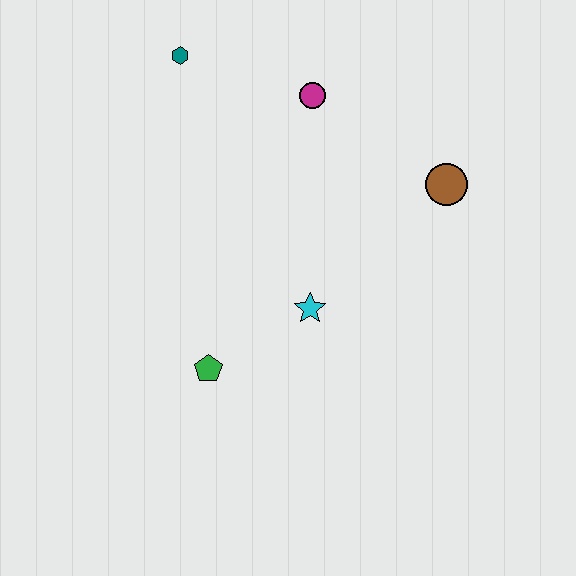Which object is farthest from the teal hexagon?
The green pentagon is farthest from the teal hexagon.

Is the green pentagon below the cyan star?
Yes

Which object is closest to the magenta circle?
The teal hexagon is closest to the magenta circle.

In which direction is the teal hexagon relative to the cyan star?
The teal hexagon is above the cyan star.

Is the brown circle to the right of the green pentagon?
Yes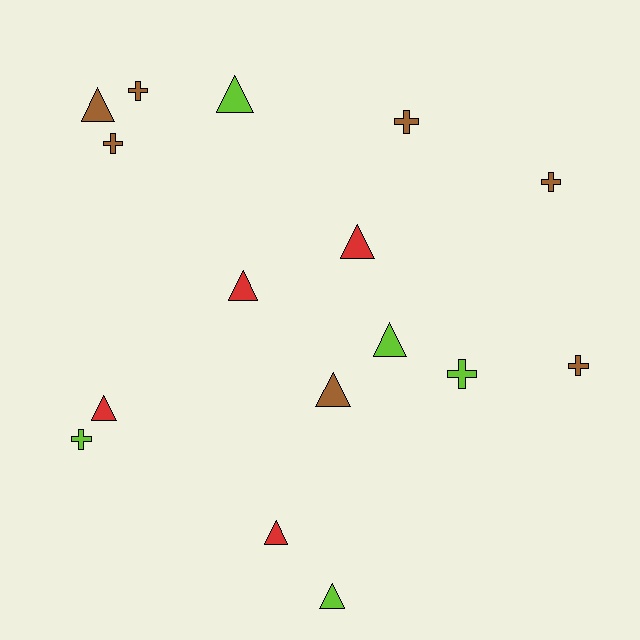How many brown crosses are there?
There are 5 brown crosses.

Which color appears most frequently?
Brown, with 7 objects.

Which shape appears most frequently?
Triangle, with 9 objects.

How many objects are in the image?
There are 16 objects.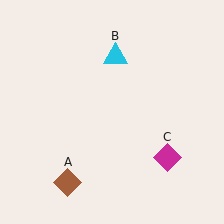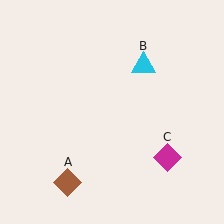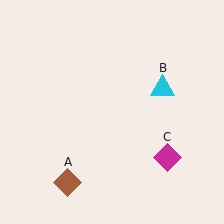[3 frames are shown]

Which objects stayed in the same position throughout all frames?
Brown diamond (object A) and magenta diamond (object C) remained stationary.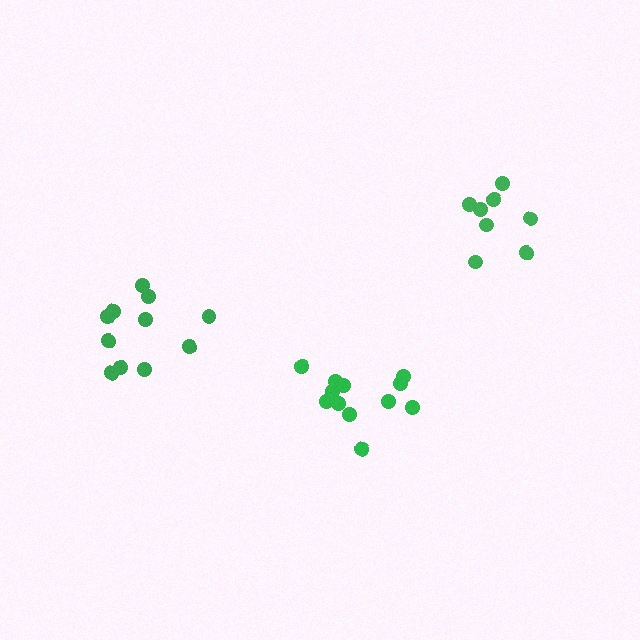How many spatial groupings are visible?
There are 3 spatial groupings.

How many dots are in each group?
Group 1: 11 dots, Group 2: 8 dots, Group 3: 12 dots (31 total).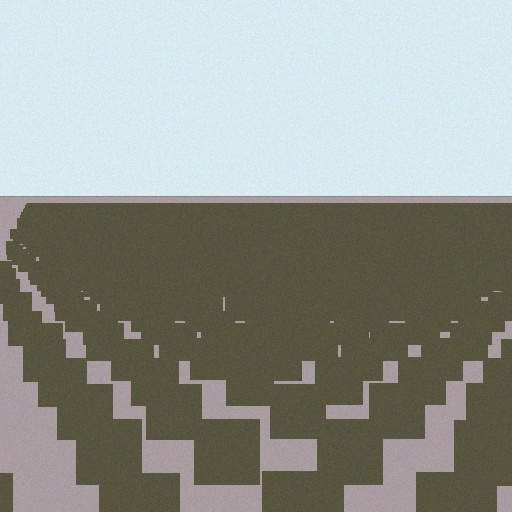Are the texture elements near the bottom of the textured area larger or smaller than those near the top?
Larger. Near the bottom, elements are closer to the viewer and appear at a bigger on-screen size.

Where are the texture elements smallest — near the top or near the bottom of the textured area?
Near the top.